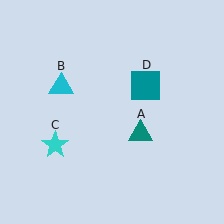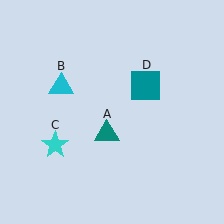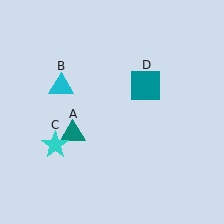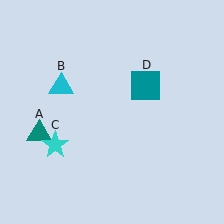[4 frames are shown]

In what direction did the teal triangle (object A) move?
The teal triangle (object A) moved left.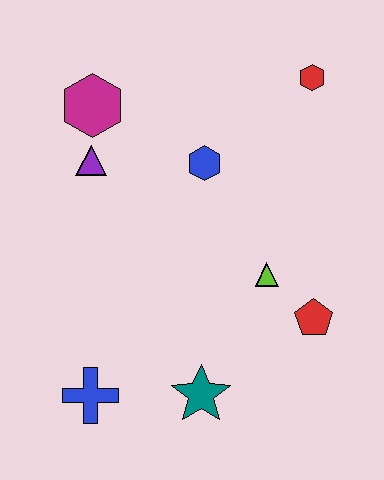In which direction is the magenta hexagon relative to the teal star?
The magenta hexagon is above the teal star.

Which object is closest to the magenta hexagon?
The purple triangle is closest to the magenta hexagon.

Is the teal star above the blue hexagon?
No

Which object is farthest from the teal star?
The red hexagon is farthest from the teal star.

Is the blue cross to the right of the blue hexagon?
No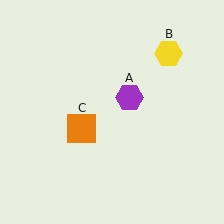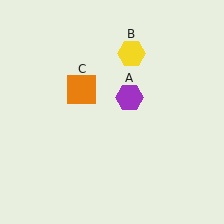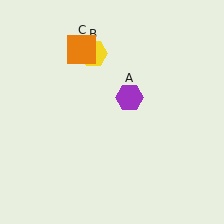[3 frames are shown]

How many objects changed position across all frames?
2 objects changed position: yellow hexagon (object B), orange square (object C).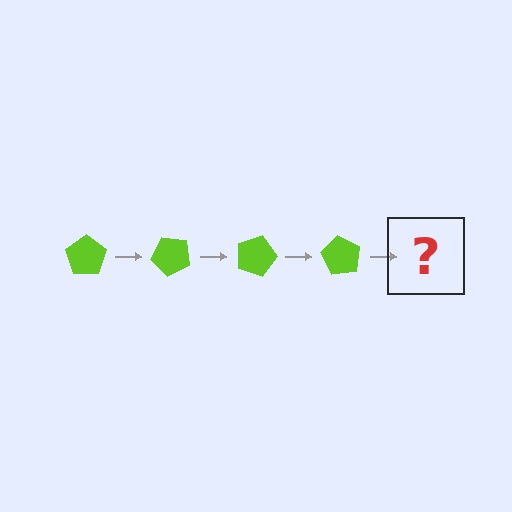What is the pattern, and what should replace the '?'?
The pattern is that the pentagon rotates 45 degrees each step. The '?' should be a lime pentagon rotated 180 degrees.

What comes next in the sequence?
The next element should be a lime pentagon rotated 180 degrees.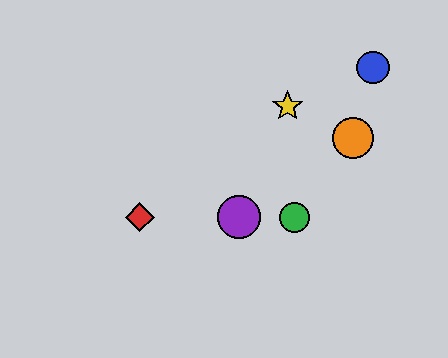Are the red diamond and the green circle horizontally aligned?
Yes, both are at y≈217.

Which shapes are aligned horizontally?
The red diamond, the green circle, the purple circle are aligned horizontally.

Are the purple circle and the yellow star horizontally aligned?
No, the purple circle is at y≈217 and the yellow star is at y≈106.